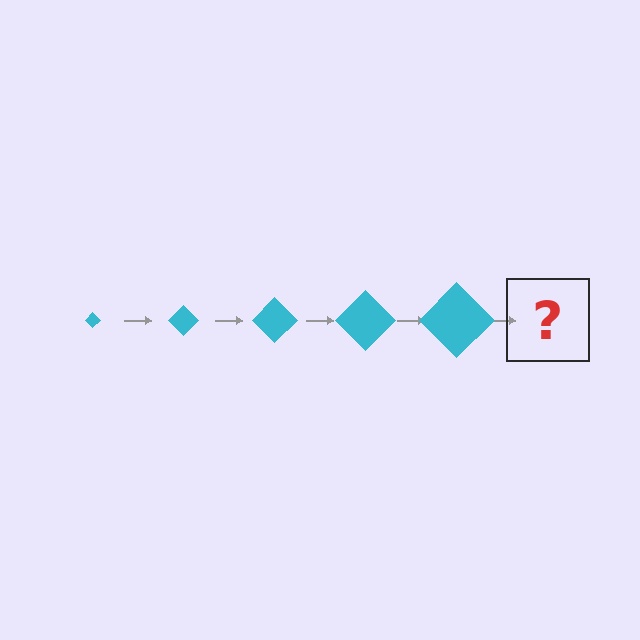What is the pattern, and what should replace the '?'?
The pattern is that the diamond gets progressively larger each step. The '?' should be a cyan diamond, larger than the previous one.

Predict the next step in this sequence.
The next step is a cyan diamond, larger than the previous one.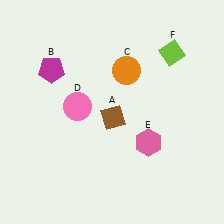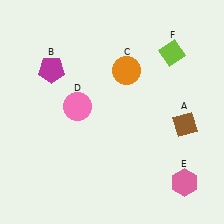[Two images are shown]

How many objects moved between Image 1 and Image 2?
2 objects moved between the two images.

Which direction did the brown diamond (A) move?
The brown diamond (A) moved right.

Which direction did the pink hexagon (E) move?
The pink hexagon (E) moved down.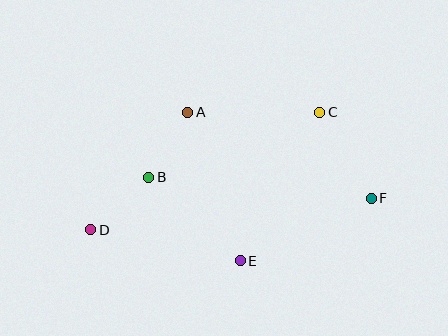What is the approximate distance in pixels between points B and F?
The distance between B and F is approximately 223 pixels.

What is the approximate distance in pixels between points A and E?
The distance between A and E is approximately 157 pixels.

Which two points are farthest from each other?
Points D and F are farthest from each other.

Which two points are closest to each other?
Points A and B are closest to each other.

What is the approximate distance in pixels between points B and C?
The distance between B and C is approximately 183 pixels.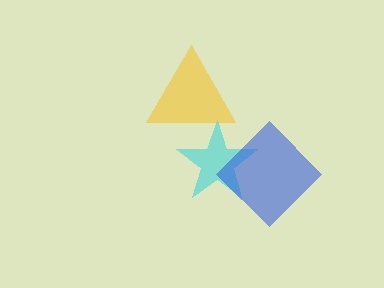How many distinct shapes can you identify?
There are 3 distinct shapes: a cyan star, a yellow triangle, a blue diamond.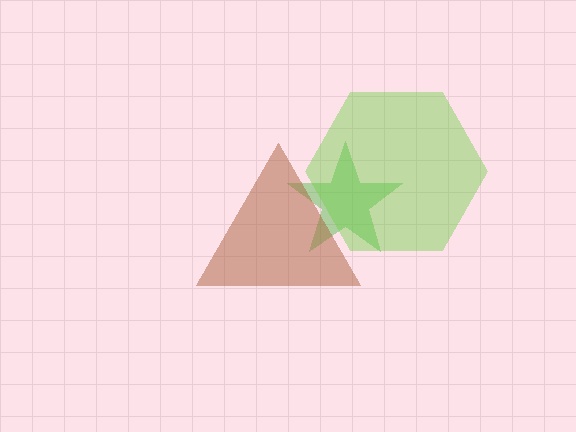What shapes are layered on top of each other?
The layered shapes are: a green star, a brown triangle, a lime hexagon.